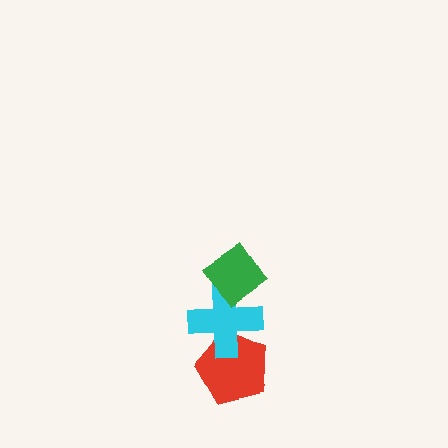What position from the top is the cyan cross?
The cyan cross is 2nd from the top.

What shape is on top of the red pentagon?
The cyan cross is on top of the red pentagon.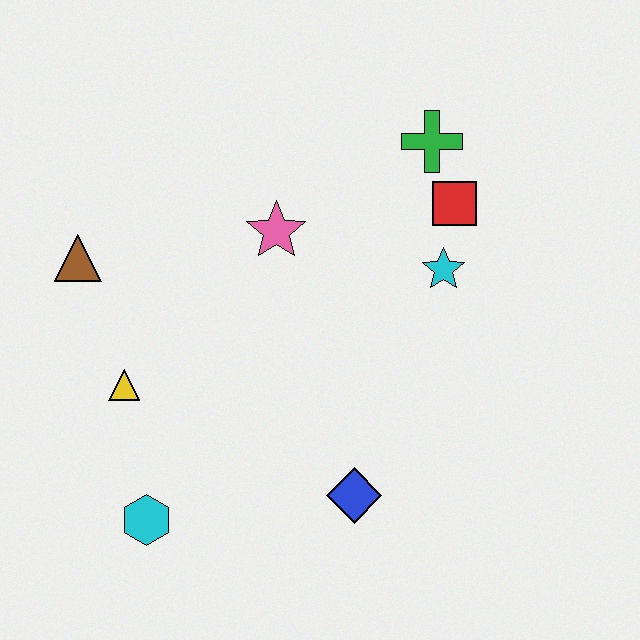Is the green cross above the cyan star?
Yes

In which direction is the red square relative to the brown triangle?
The red square is to the right of the brown triangle.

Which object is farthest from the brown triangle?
The red square is farthest from the brown triangle.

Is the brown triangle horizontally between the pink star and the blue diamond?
No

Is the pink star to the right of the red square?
No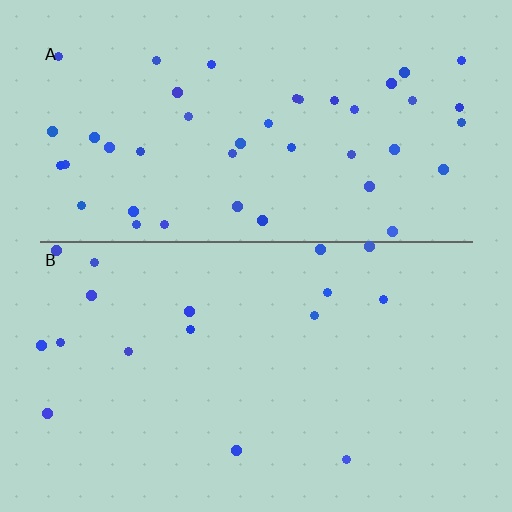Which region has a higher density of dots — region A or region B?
A (the top).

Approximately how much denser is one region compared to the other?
Approximately 2.6× — region A over region B.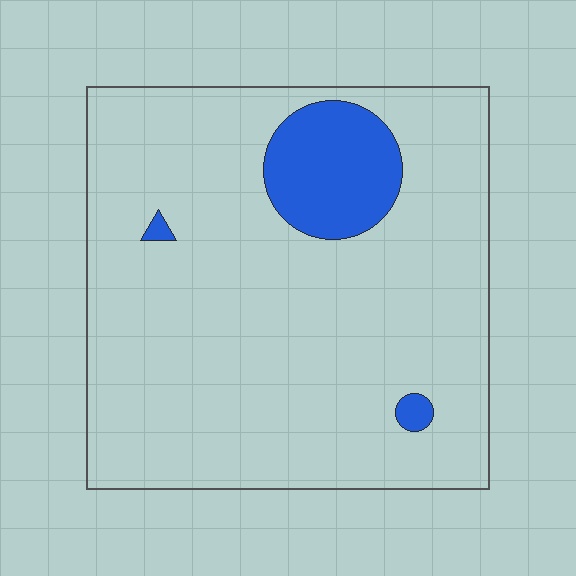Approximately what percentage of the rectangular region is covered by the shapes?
Approximately 10%.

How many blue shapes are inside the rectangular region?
3.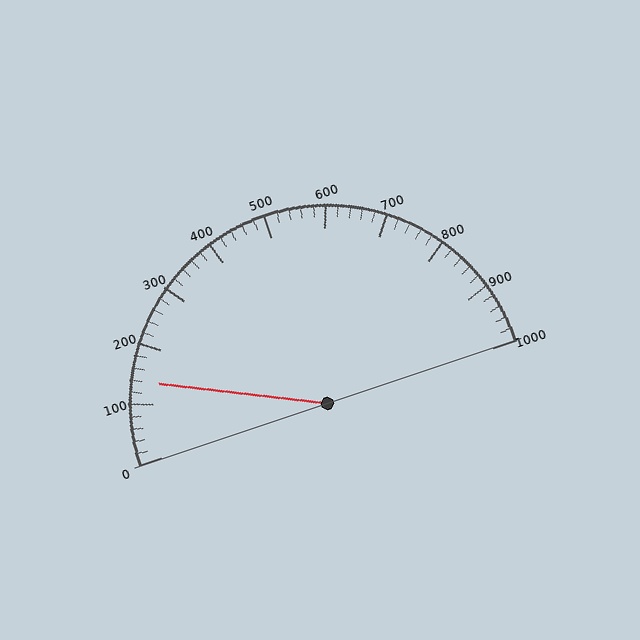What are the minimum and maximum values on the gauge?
The gauge ranges from 0 to 1000.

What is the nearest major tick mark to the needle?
The nearest major tick mark is 100.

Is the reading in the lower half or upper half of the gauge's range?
The reading is in the lower half of the range (0 to 1000).